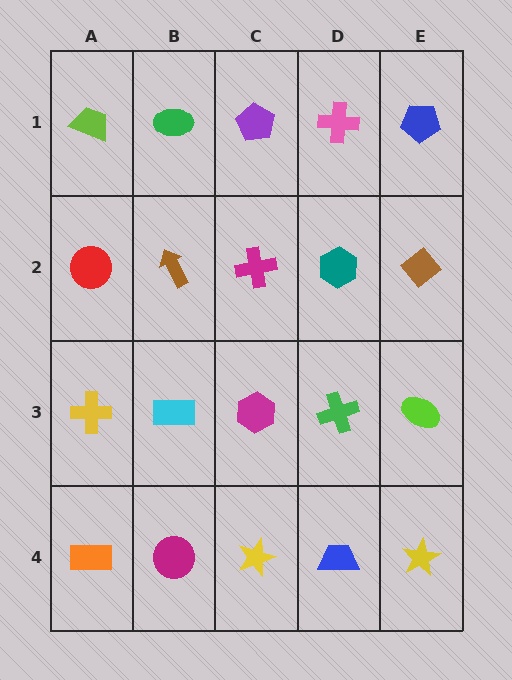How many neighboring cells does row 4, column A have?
2.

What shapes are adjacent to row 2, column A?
A lime trapezoid (row 1, column A), a yellow cross (row 3, column A), a brown arrow (row 2, column B).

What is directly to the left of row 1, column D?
A purple pentagon.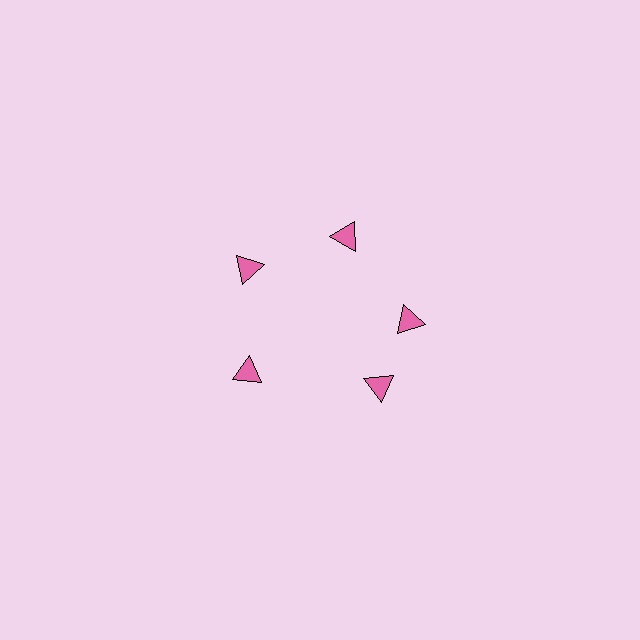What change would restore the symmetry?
The symmetry would be restored by rotating it back into even spacing with its neighbors so that all 5 triangles sit at equal angles and equal distance from the center.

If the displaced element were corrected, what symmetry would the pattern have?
It would have 5-fold rotational symmetry — the pattern would map onto itself every 72 degrees.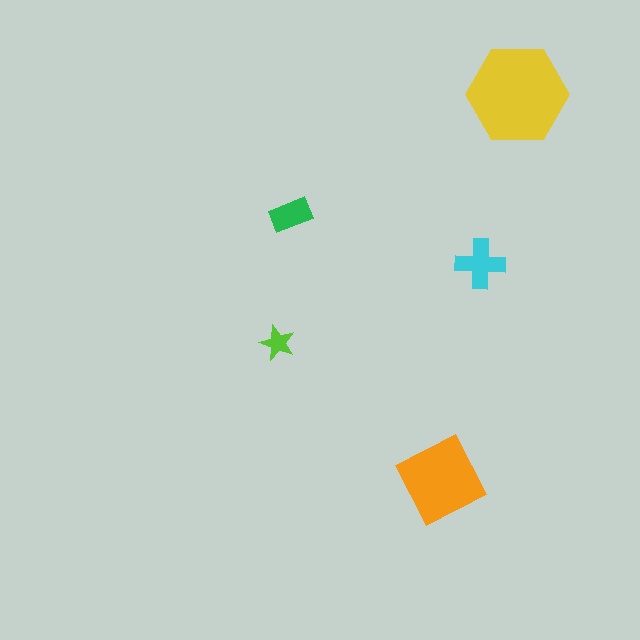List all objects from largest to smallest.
The yellow hexagon, the orange square, the cyan cross, the green rectangle, the lime star.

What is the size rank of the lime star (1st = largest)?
5th.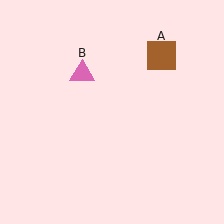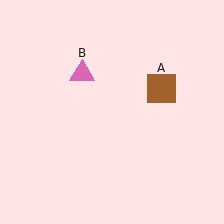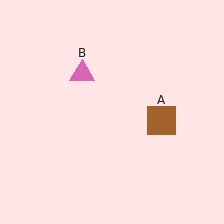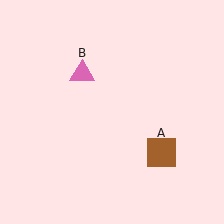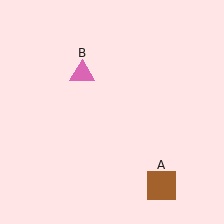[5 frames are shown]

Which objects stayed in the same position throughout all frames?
Pink triangle (object B) remained stationary.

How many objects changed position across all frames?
1 object changed position: brown square (object A).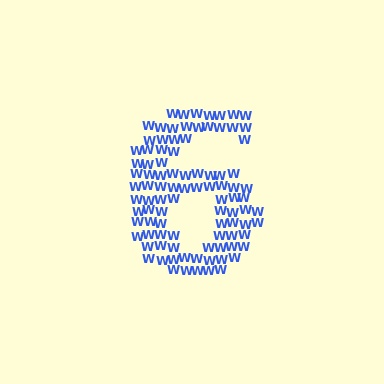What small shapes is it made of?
It is made of small letter W's.